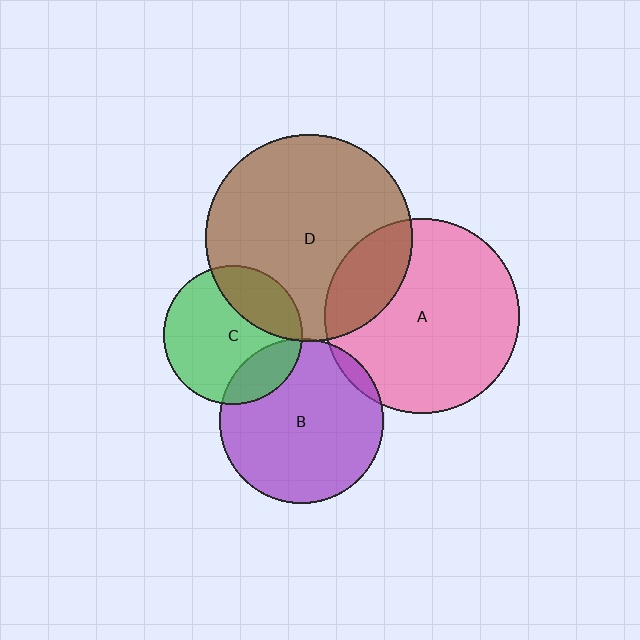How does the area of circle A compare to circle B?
Approximately 1.4 times.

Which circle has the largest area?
Circle D (brown).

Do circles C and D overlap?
Yes.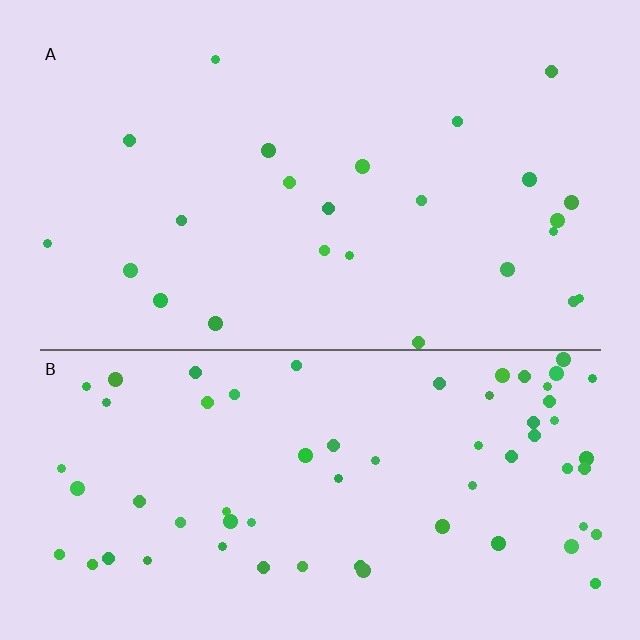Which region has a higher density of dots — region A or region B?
B (the bottom).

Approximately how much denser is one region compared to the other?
Approximately 2.6× — region B over region A.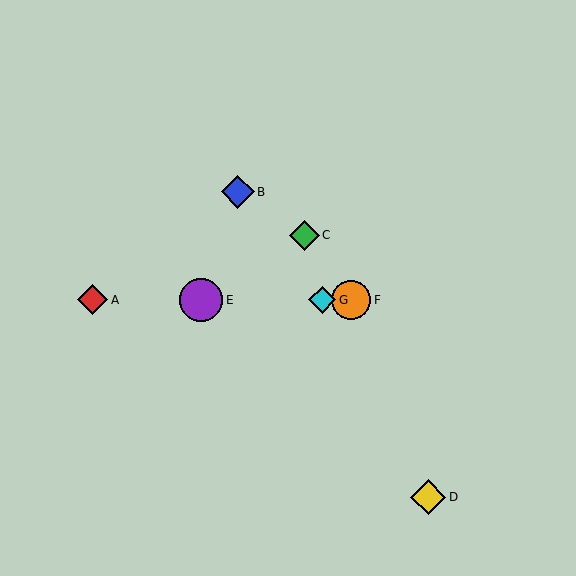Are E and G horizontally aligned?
Yes, both are at y≈300.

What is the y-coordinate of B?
Object B is at y≈192.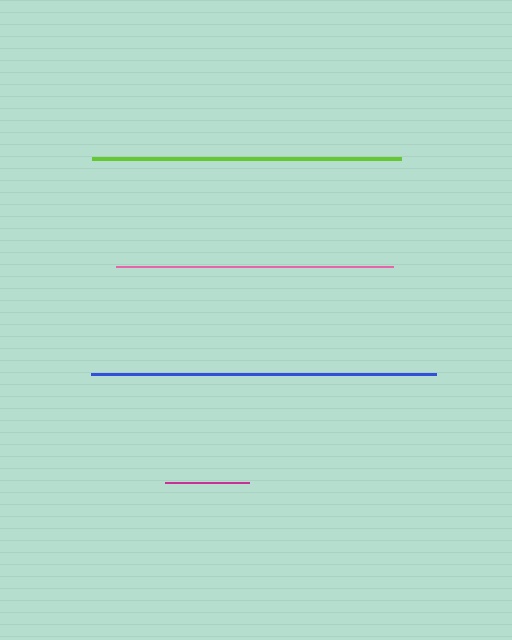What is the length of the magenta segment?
The magenta segment is approximately 85 pixels long.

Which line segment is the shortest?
The magenta line is the shortest at approximately 85 pixels.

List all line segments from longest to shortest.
From longest to shortest: blue, lime, pink, magenta.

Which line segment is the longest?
The blue line is the longest at approximately 345 pixels.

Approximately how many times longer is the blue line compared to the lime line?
The blue line is approximately 1.1 times the length of the lime line.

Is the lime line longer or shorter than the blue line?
The blue line is longer than the lime line.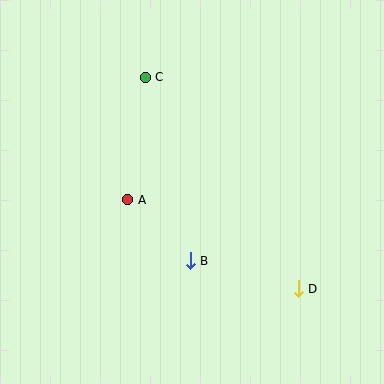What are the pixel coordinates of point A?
Point A is at (128, 200).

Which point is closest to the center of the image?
Point A at (128, 200) is closest to the center.